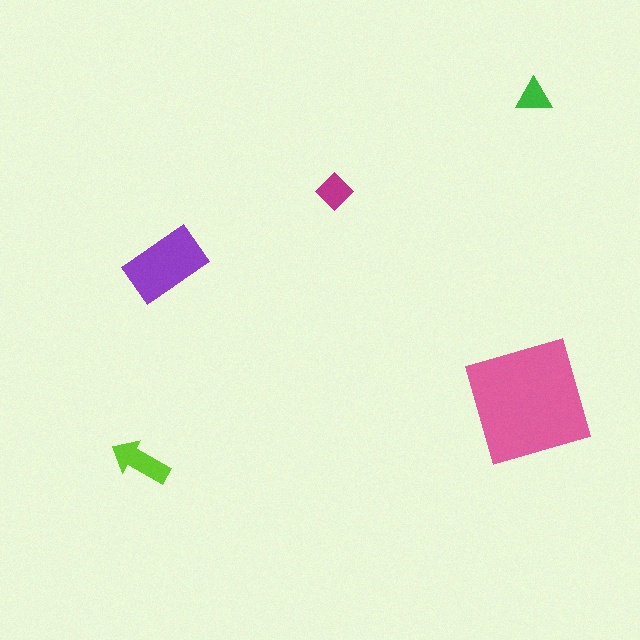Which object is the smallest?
The green triangle.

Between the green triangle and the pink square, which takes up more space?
The pink square.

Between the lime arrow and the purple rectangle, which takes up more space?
The purple rectangle.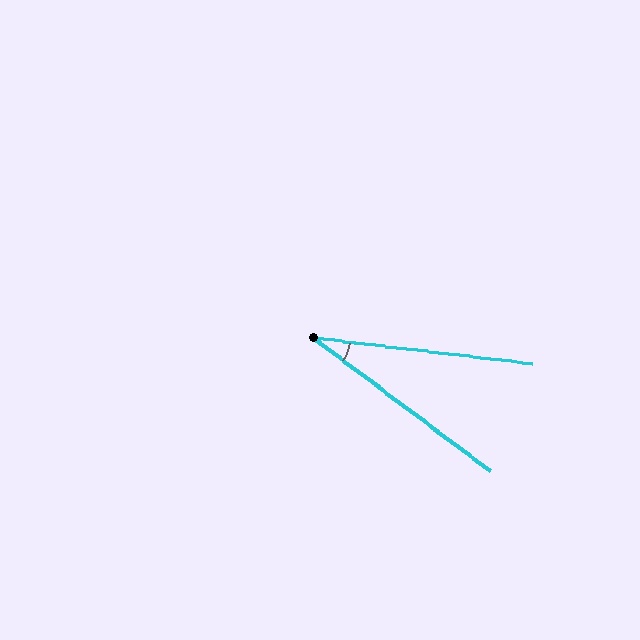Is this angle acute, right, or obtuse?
It is acute.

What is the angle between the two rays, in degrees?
Approximately 30 degrees.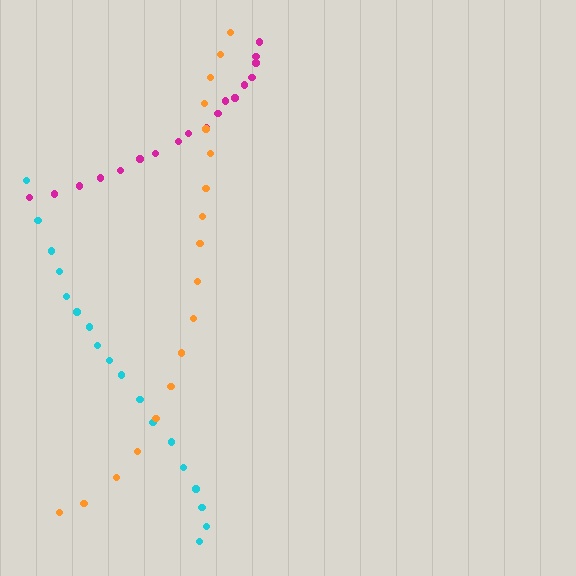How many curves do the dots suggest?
There are 3 distinct paths.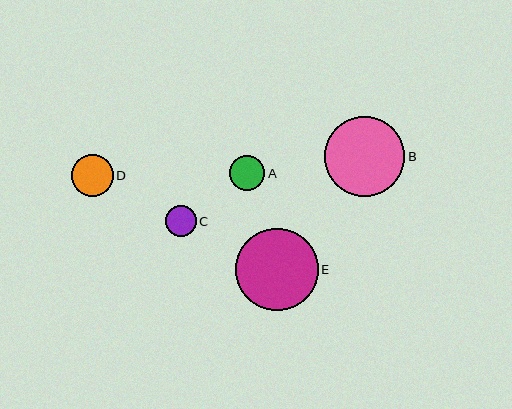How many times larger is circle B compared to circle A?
Circle B is approximately 2.3 times the size of circle A.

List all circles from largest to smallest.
From largest to smallest: E, B, D, A, C.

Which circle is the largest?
Circle E is the largest with a size of approximately 82 pixels.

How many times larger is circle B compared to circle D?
Circle B is approximately 1.9 times the size of circle D.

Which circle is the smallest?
Circle C is the smallest with a size of approximately 31 pixels.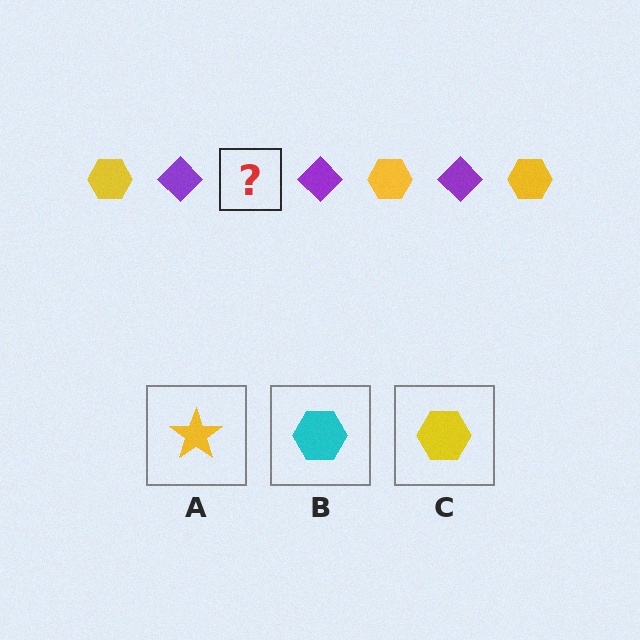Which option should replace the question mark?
Option C.